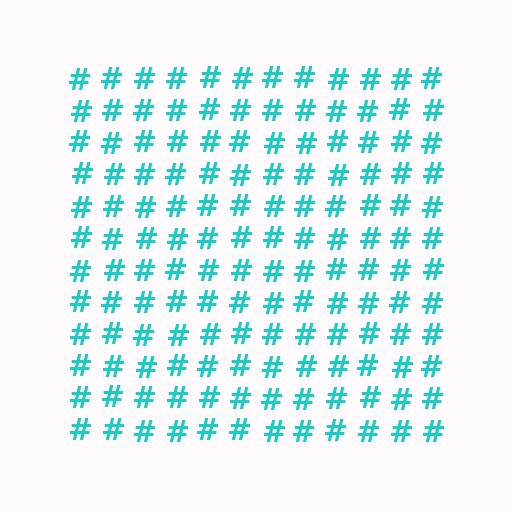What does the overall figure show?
The overall figure shows a square.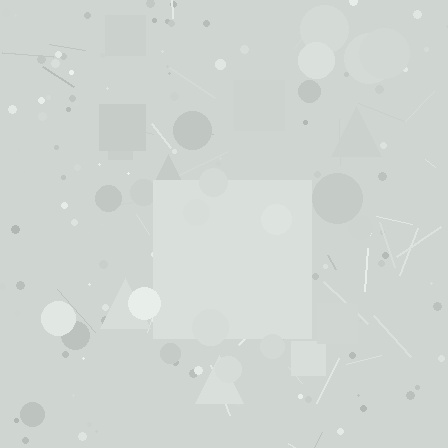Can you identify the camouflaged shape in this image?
The camouflaged shape is a square.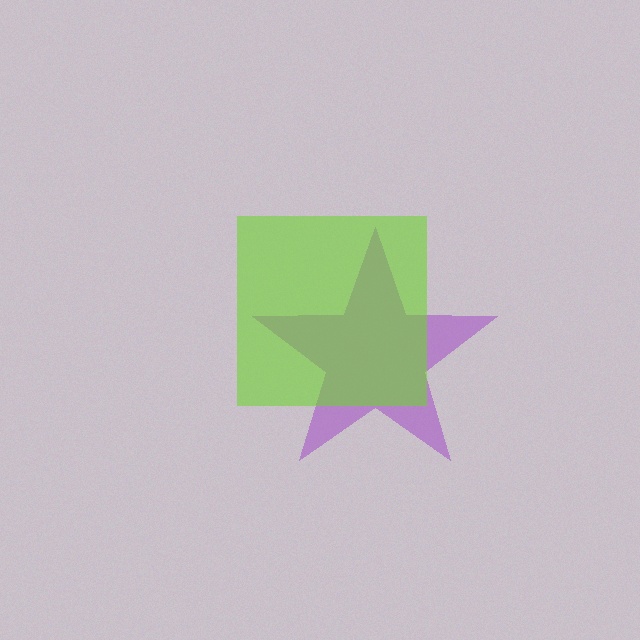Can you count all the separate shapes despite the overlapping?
Yes, there are 2 separate shapes.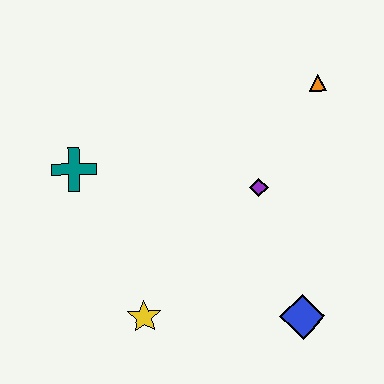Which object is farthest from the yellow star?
The orange triangle is farthest from the yellow star.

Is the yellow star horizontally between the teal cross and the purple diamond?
Yes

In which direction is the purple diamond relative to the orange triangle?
The purple diamond is below the orange triangle.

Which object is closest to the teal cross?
The yellow star is closest to the teal cross.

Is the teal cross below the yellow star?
No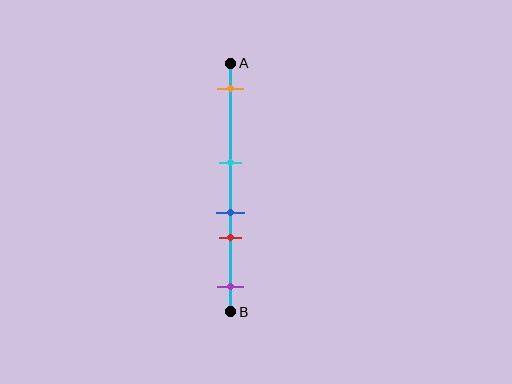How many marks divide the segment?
There are 5 marks dividing the segment.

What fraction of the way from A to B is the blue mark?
The blue mark is approximately 60% (0.6) of the way from A to B.